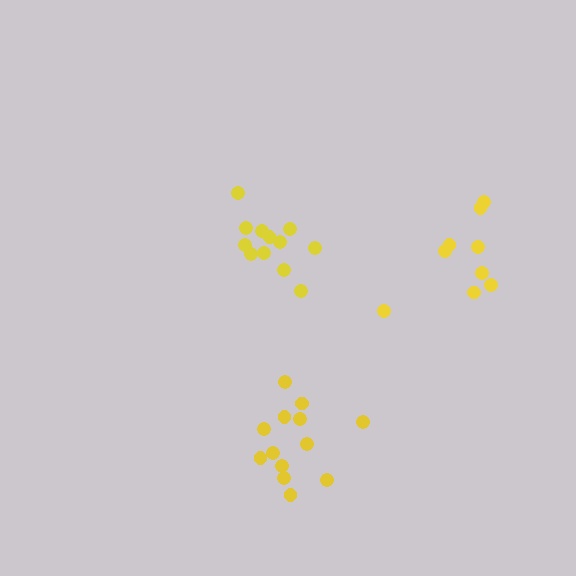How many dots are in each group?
Group 1: 13 dots, Group 2: 12 dots, Group 3: 9 dots (34 total).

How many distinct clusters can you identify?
There are 3 distinct clusters.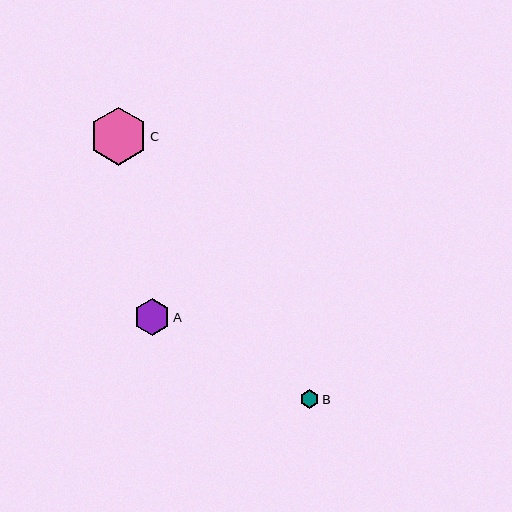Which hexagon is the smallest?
Hexagon B is the smallest with a size of approximately 19 pixels.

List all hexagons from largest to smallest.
From largest to smallest: C, A, B.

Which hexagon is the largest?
Hexagon C is the largest with a size of approximately 58 pixels.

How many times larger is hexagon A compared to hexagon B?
Hexagon A is approximately 2.0 times the size of hexagon B.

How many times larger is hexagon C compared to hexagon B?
Hexagon C is approximately 3.1 times the size of hexagon B.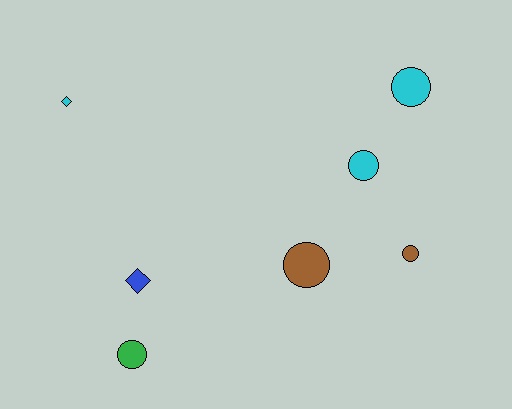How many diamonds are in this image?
There are 2 diamonds.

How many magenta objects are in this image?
There are no magenta objects.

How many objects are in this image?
There are 7 objects.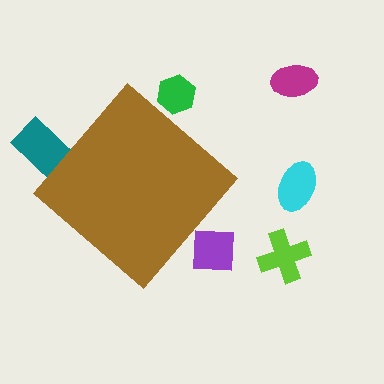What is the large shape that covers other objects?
A brown diamond.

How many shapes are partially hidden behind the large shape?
3 shapes are partially hidden.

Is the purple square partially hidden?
Yes, the purple square is partially hidden behind the brown diamond.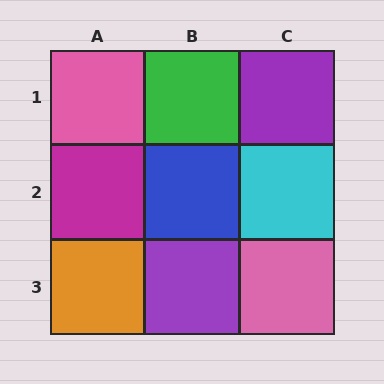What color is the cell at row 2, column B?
Blue.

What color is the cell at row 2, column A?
Magenta.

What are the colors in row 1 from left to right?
Pink, green, purple.